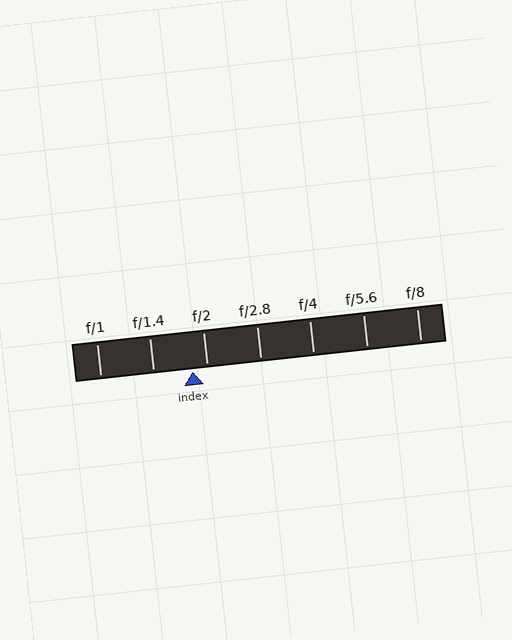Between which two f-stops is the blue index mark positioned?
The index mark is between f/1.4 and f/2.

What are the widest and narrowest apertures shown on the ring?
The widest aperture shown is f/1 and the narrowest is f/8.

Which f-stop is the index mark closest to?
The index mark is closest to f/2.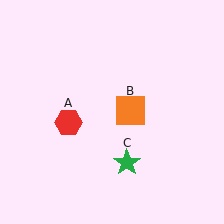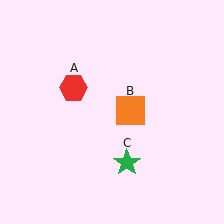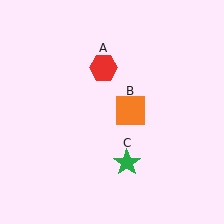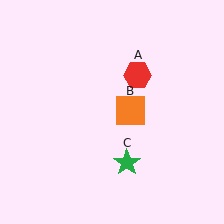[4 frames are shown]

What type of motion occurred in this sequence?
The red hexagon (object A) rotated clockwise around the center of the scene.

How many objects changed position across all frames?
1 object changed position: red hexagon (object A).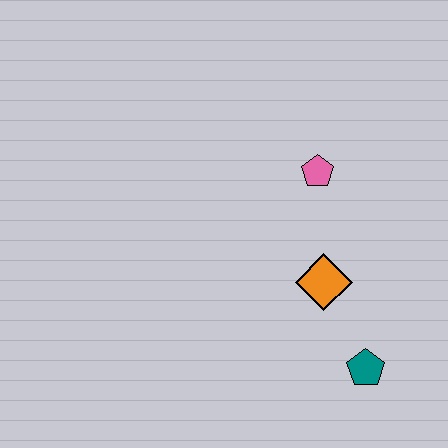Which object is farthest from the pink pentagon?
The teal pentagon is farthest from the pink pentagon.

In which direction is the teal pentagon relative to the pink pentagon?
The teal pentagon is below the pink pentagon.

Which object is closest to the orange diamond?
The teal pentagon is closest to the orange diamond.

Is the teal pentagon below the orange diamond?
Yes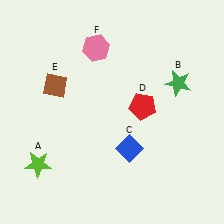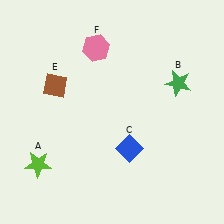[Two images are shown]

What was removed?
The red pentagon (D) was removed in Image 2.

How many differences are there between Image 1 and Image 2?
There is 1 difference between the two images.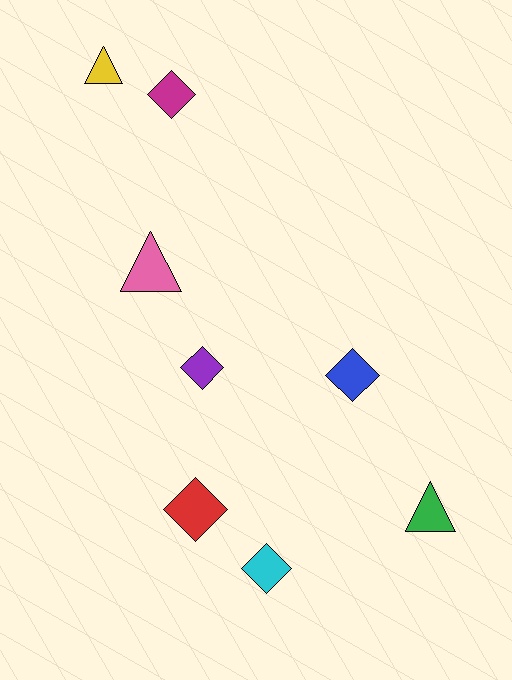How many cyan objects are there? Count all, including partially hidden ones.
There is 1 cyan object.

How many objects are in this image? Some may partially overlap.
There are 8 objects.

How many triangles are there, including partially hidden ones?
There are 3 triangles.